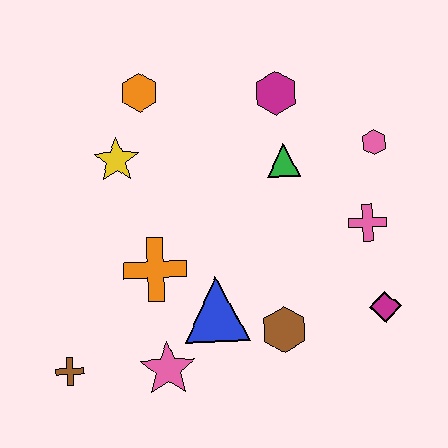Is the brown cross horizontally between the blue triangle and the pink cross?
No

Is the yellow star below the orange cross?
No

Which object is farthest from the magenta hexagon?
The brown cross is farthest from the magenta hexagon.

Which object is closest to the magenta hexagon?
The green triangle is closest to the magenta hexagon.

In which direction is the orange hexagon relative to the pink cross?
The orange hexagon is to the left of the pink cross.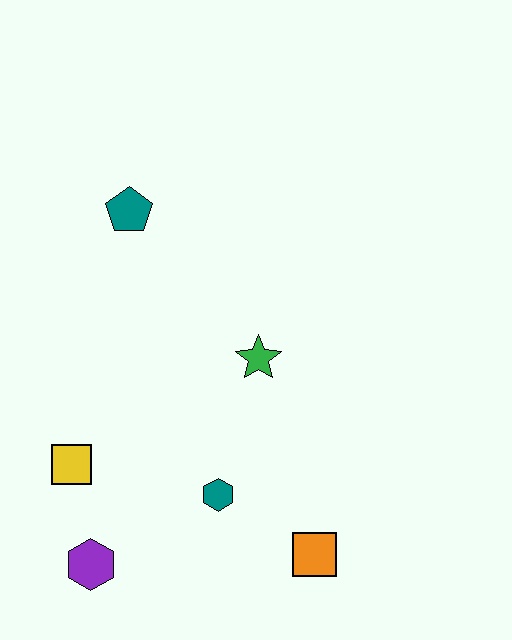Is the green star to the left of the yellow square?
No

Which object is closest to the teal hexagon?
The orange square is closest to the teal hexagon.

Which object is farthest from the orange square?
The teal pentagon is farthest from the orange square.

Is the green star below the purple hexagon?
No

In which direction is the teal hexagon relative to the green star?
The teal hexagon is below the green star.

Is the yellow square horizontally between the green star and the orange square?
No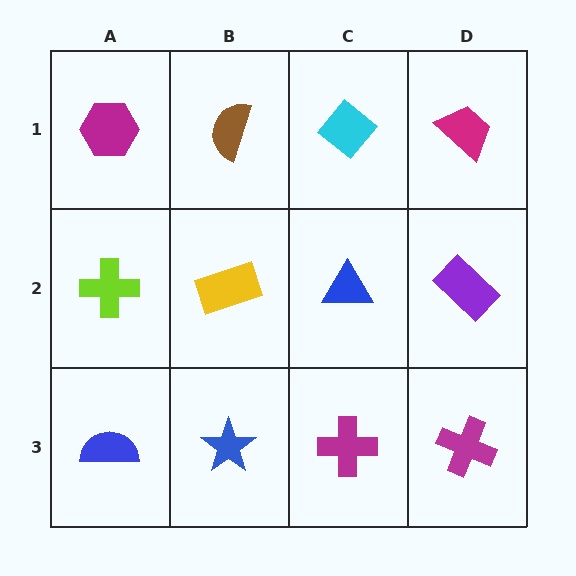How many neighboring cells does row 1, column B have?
3.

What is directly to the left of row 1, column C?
A brown semicircle.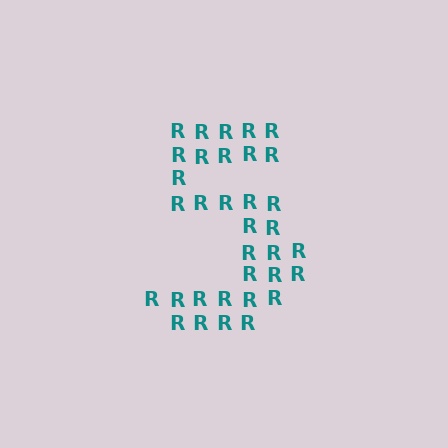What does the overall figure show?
The overall figure shows the digit 5.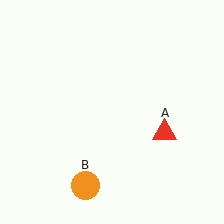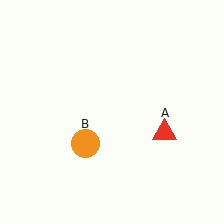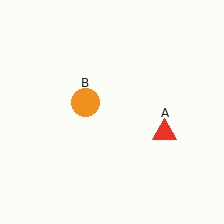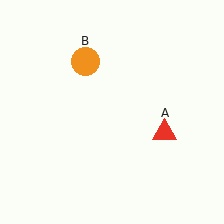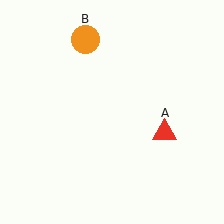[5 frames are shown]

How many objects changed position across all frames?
1 object changed position: orange circle (object B).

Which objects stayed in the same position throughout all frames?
Red triangle (object A) remained stationary.